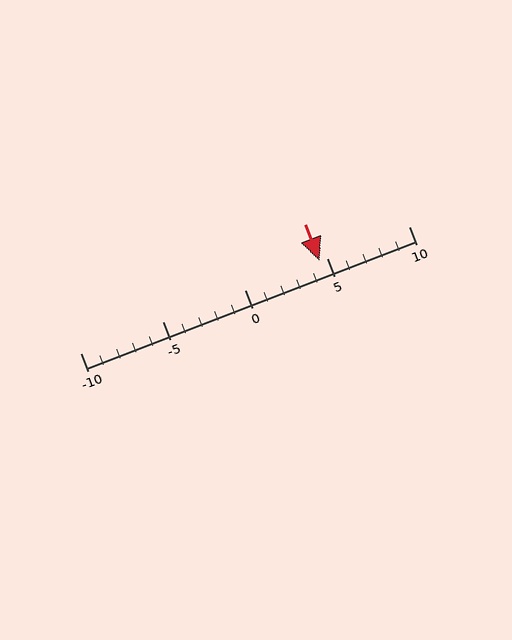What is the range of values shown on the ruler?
The ruler shows values from -10 to 10.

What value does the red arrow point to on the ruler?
The red arrow points to approximately 5.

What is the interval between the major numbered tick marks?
The major tick marks are spaced 5 units apart.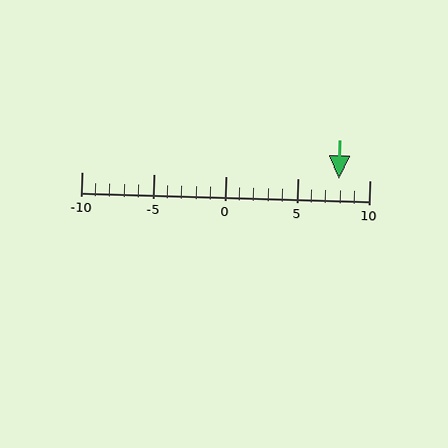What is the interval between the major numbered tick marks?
The major tick marks are spaced 5 units apart.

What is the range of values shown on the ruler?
The ruler shows values from -10 to 10.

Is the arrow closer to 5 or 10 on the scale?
The arrow is closer to 10.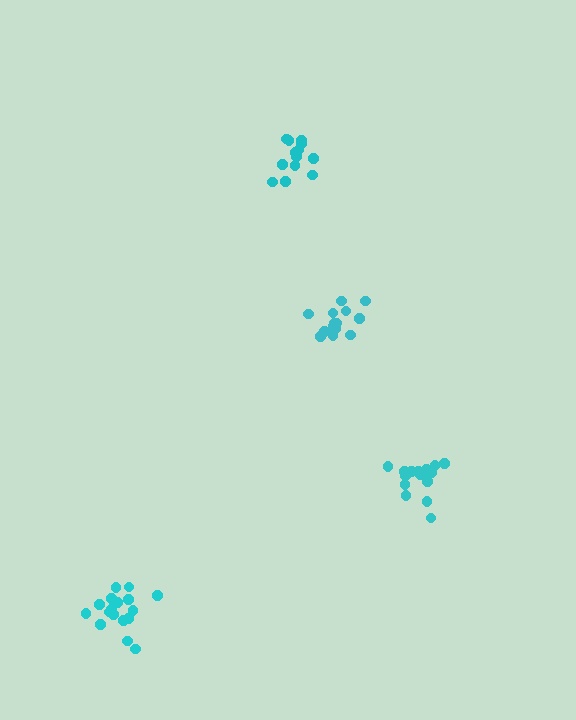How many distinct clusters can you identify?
There are 4 distinct clusters.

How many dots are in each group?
Group 1: 14 dots, Group 2: 16 dots, Group 3: 14 dots, Group 4: 17 dots (61 total).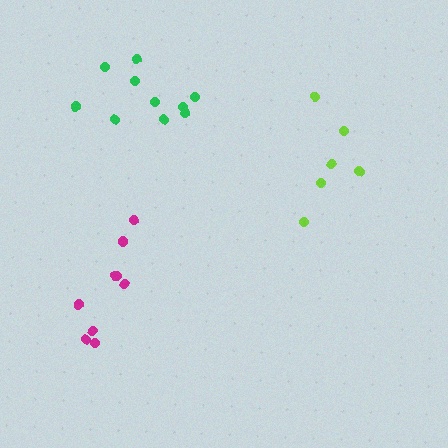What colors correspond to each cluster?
The clusters are colored: magenta, lime, green.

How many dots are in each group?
Group 1: 9 dots, Group 2: 6 dots, Group 3: 10 dots (25 total).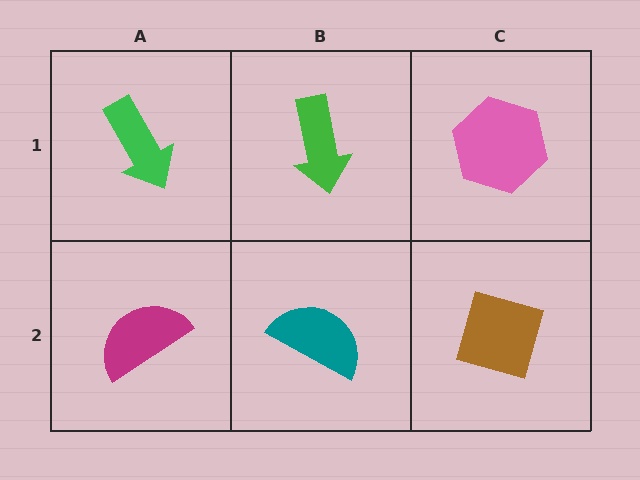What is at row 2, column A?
A magenta semicircle.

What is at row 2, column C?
A brown diamond.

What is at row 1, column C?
A pink hexagon.